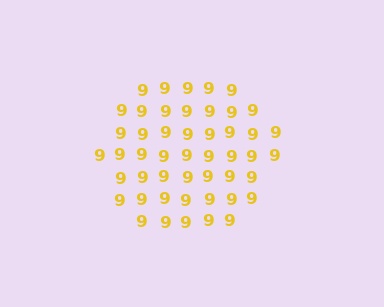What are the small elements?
The small elements are digit 9's.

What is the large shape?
The large shape is a hexagon.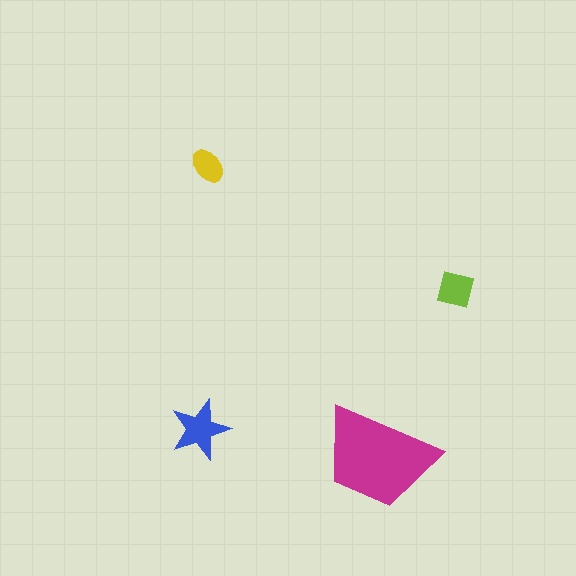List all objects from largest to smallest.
The magenta trapezoid, the blue star, the lime square, the yellow ellipse.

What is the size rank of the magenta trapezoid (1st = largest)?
1st.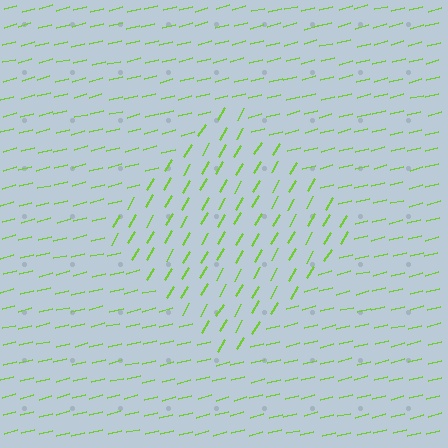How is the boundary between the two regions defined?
The boundary is defined purely by a change in line orientation (approximately 45 degrees difference). All lines are the same color and thickness.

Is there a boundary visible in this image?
Yes, there is a texture boundary formed by a change in line orientation.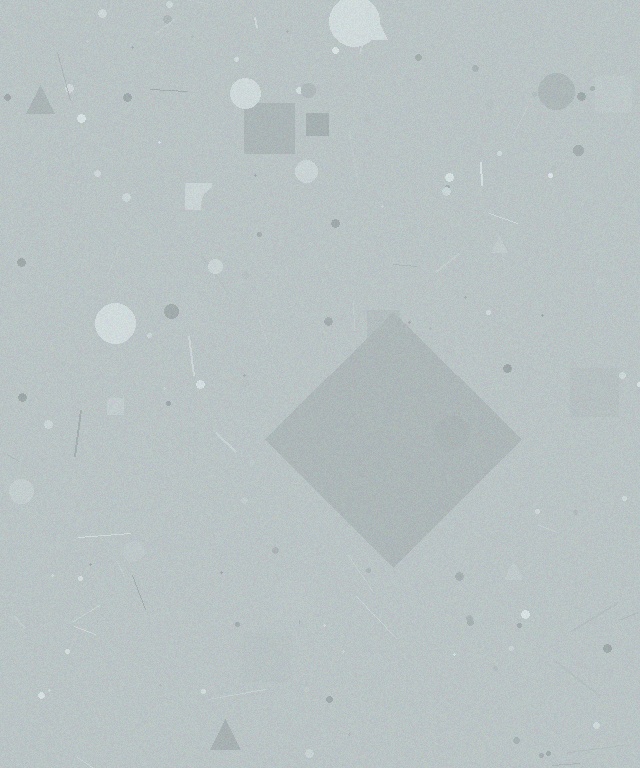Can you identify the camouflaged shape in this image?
The camouflaged shape is a diamond.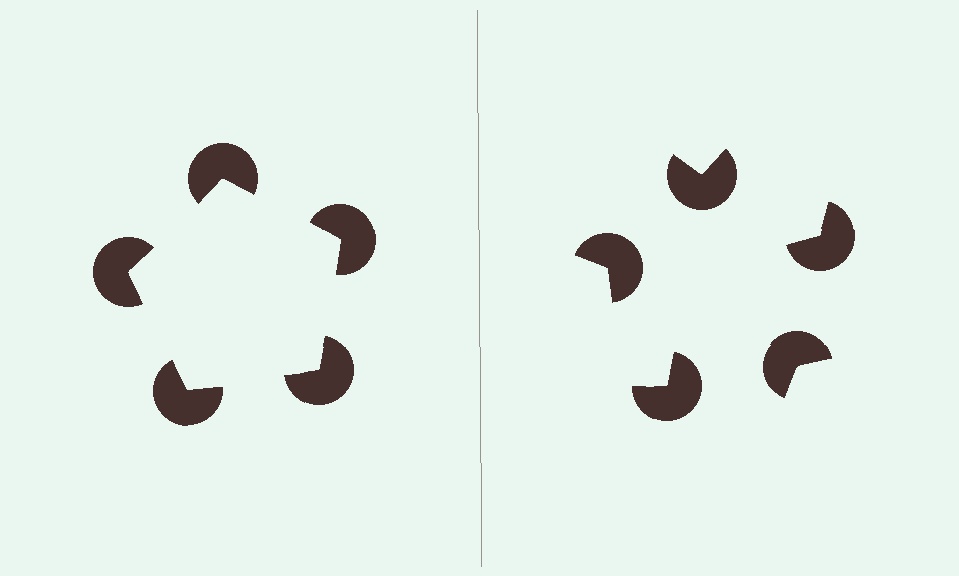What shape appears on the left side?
An illusory pentagon.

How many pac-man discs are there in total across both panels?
10 — 5 on each side.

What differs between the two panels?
The pac-man discs are positioned identically on both sides; only the wedge orientations differ. On the left they align to a pentagon; on the right they are misaligned.